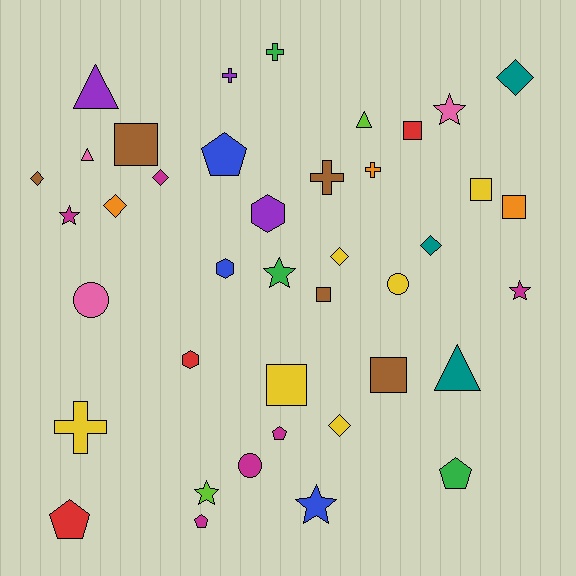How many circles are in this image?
There are 3 circles.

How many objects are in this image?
There are 40 objects.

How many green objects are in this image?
There are 3 green objects.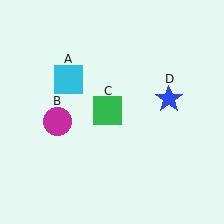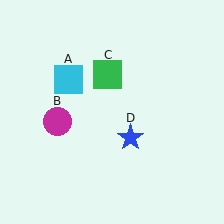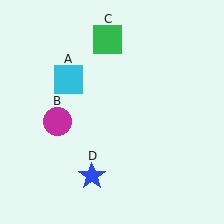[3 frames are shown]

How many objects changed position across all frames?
2 objects changed position: green square (object C), blue star (object D).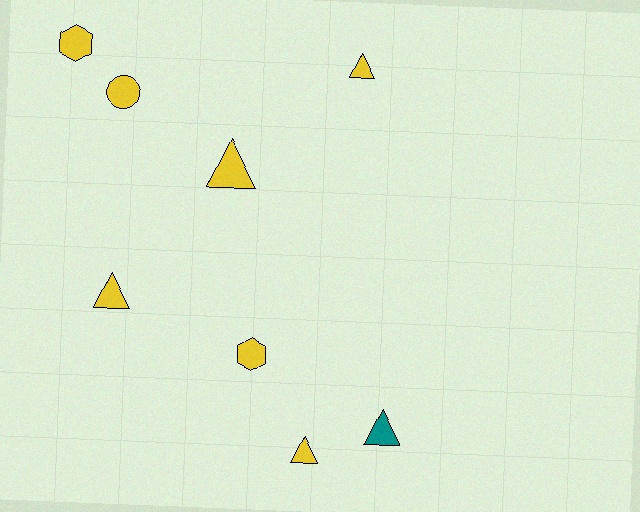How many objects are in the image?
There are 8 objects.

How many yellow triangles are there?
There are 4 yellow triangles.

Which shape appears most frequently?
Triangle, with 5 objects.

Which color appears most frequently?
Yellow, with 7 objects.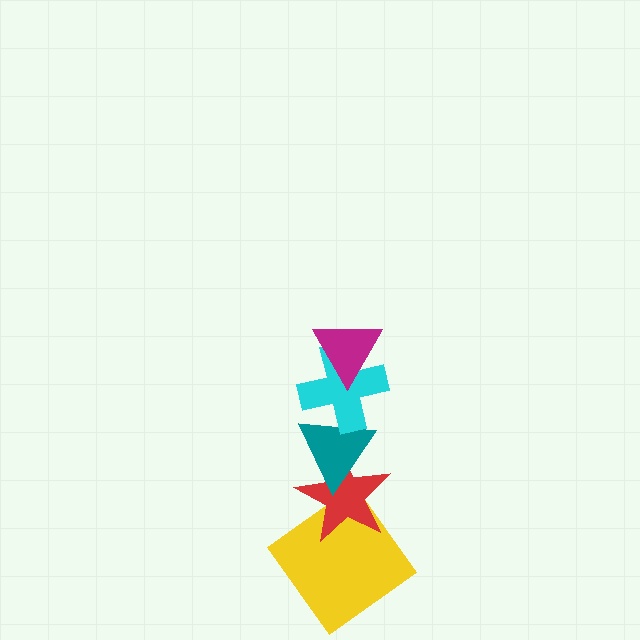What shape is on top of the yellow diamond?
The red star is on top of the yellow diamond.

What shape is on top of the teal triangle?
The cyan cross is on top of the teal triangle.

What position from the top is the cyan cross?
The cyan cross is 2nd from the top.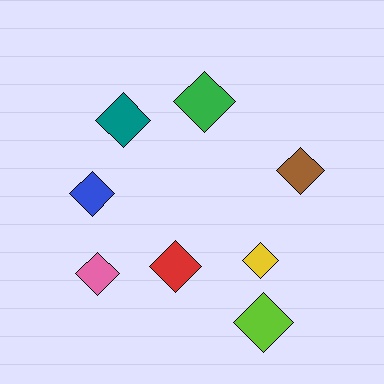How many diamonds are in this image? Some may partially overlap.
There are 8 diamonds.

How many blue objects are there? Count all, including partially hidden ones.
There is 1 blue object.